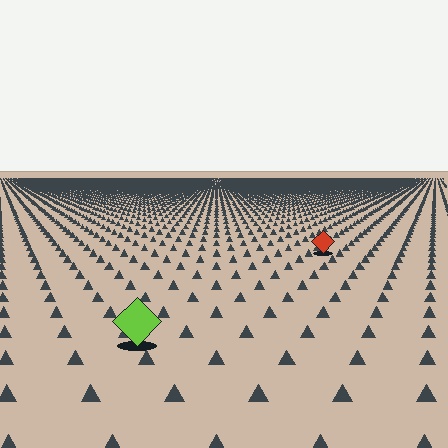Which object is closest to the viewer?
The lime diamond is closest. The texture marks near it are larger and more spread out.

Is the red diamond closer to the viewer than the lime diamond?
No. The lime diamond is closer — you can tell from the texture gradient: the ground texture is coarser near it.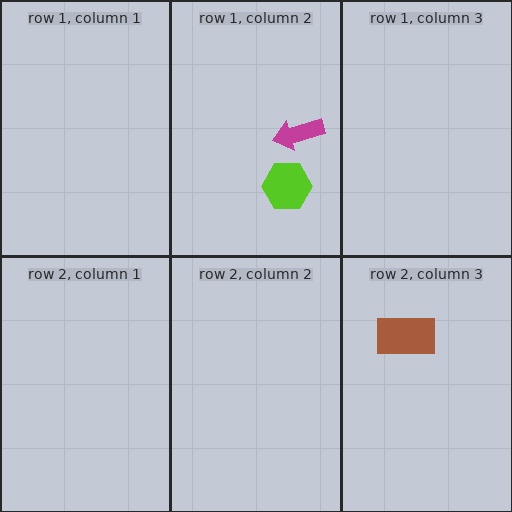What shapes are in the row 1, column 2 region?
The magenta arrow, the lime hexagon.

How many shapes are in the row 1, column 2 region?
2.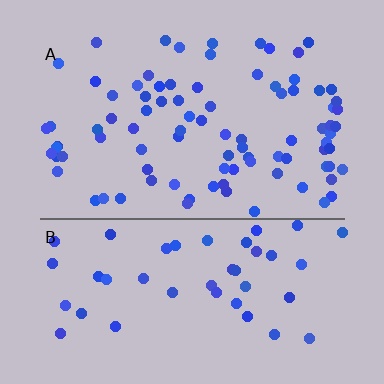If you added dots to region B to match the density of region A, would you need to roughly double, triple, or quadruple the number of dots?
Approximately double.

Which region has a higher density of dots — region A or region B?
A (the top).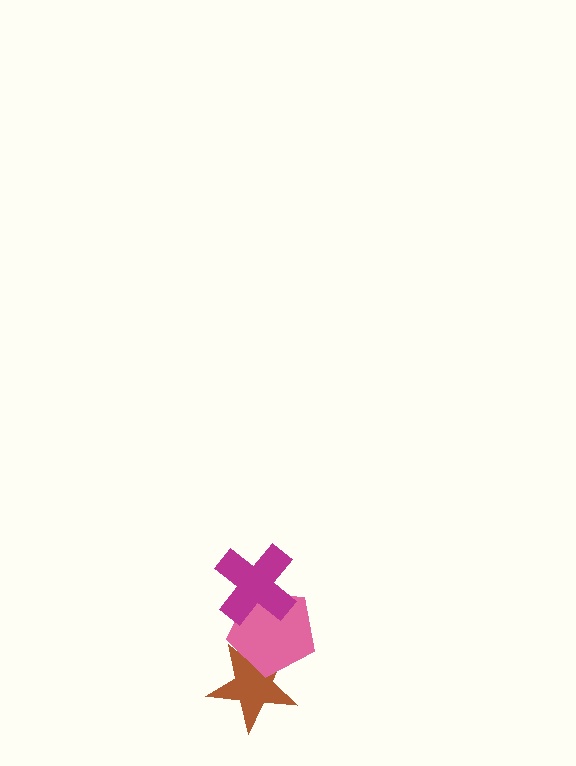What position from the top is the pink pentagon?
The pink pentagon is 2nd from the top.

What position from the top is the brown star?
The brown star is 3rd from the top.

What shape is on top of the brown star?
The pink pentagon is on top of the brown star.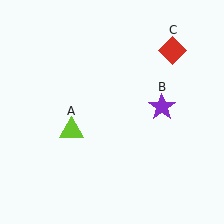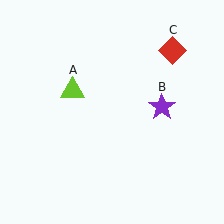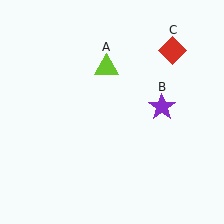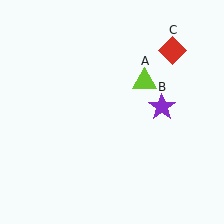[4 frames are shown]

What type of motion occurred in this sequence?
The lime triangle (object A) rotated clockwise around the center of the scene.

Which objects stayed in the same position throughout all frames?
Purple star (object B) and red diamond (object C) remained stationary.